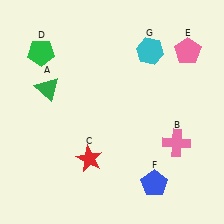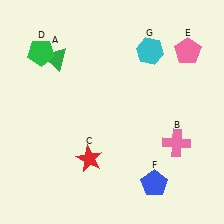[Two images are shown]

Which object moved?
The green triangle (A) moved up.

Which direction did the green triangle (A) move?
The green triangle (A) moved up.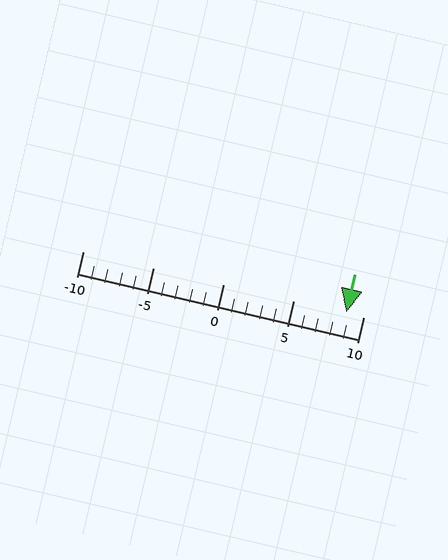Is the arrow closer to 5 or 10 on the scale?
The arrow is closer to 10.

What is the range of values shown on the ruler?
The ruler shows values from -10 to 10.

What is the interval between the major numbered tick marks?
The major tick marks are spaced 5 units apart.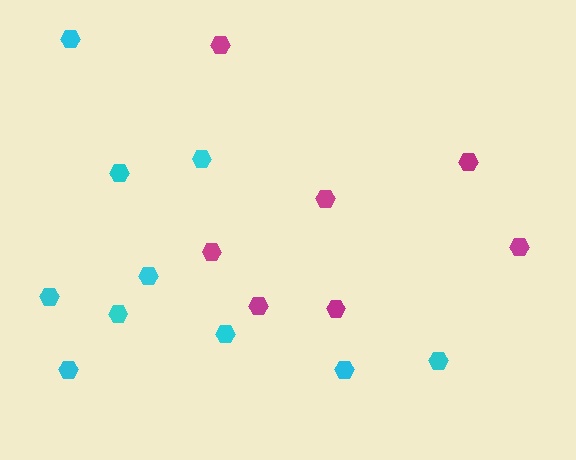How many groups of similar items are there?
There are 2 groups: one group of magenta hexagons (7) and one group of cyan hexagons (10).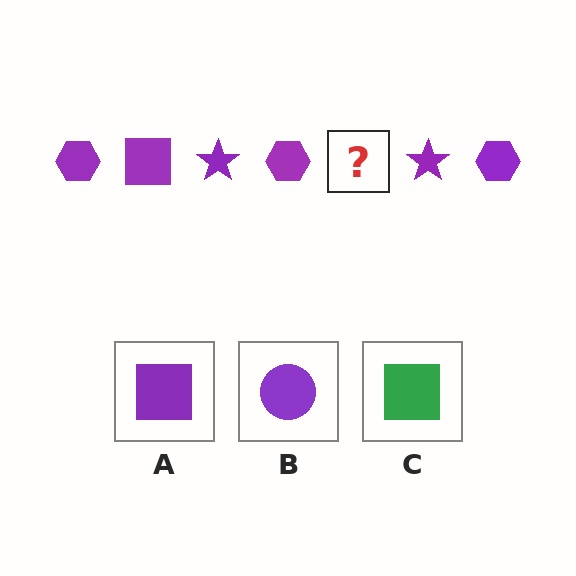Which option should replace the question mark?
Option A.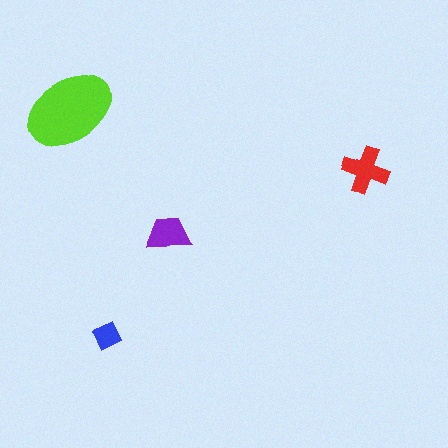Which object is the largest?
The lime ellipse.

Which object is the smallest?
The blue diamond.